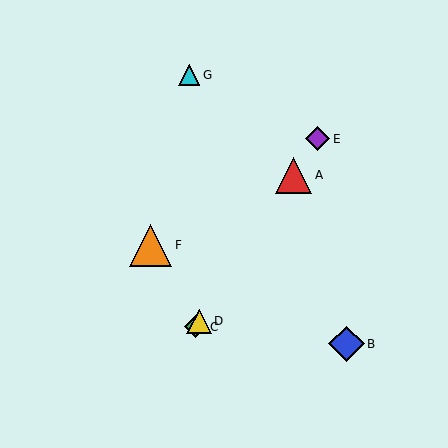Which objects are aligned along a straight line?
Objects A, C, D, E are aligned along a straight line.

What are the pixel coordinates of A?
Object A is at (294, 175).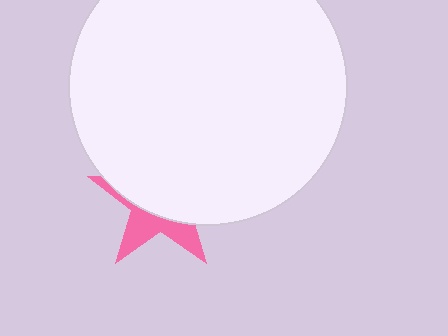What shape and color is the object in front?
The object in front is a white circle.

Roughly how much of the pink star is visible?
A small part of it is visible (roughly 35%).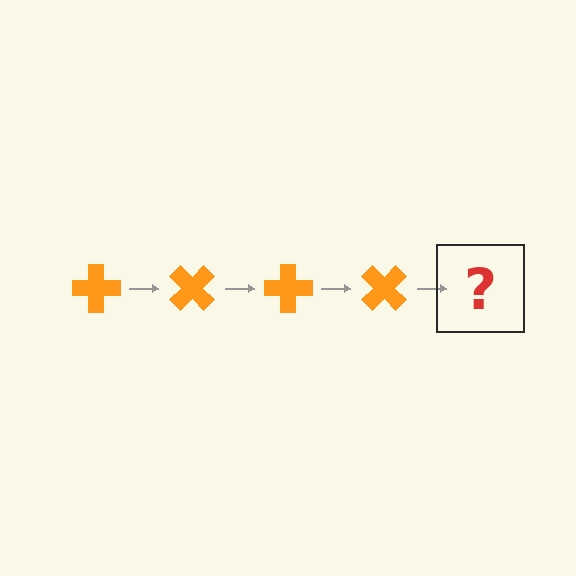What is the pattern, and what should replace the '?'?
The pattern is that the cross rotates 45 degrees each step. The '?' should be an orange cross rotated 180 degrees.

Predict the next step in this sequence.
The next step is an orange cross rotated 180 degrees.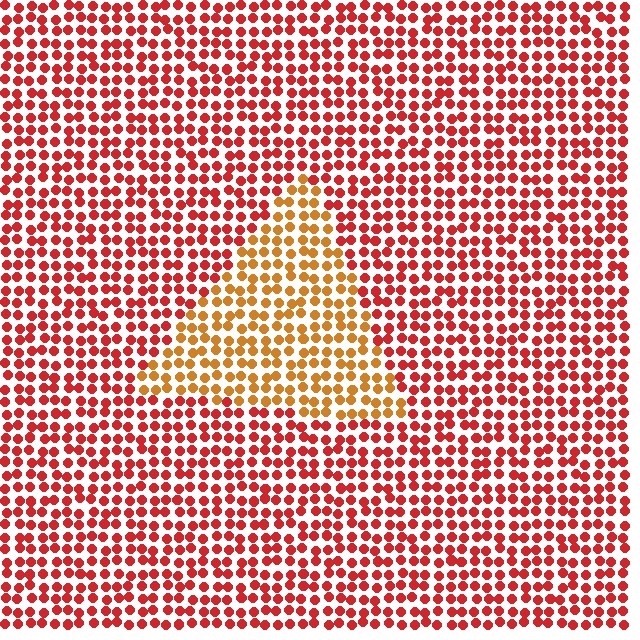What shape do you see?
I see a triangle.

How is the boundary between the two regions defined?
The boundary is defined purely by a slight shift in hue (about 34 degrees). Spacing, size, and orientation are identical on both sides.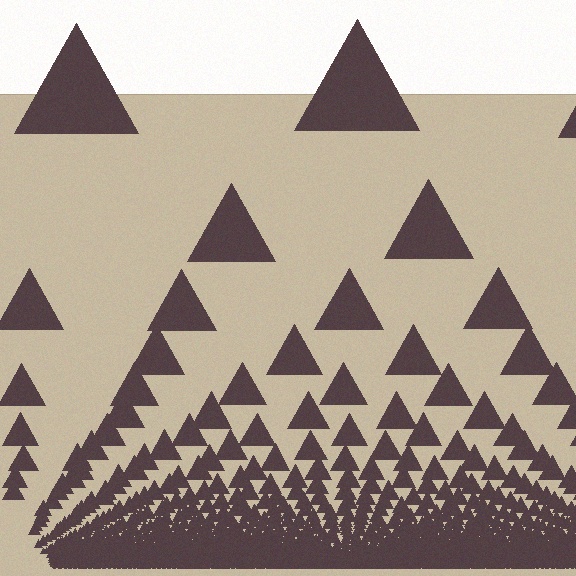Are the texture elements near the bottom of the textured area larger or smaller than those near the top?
Smaller. The gradient is inverted — elements near the bottom are smaller and denser.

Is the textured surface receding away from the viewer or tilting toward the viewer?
The surface appears to tilt toward the viewer. Texture elements get larger and sparser toward the top.